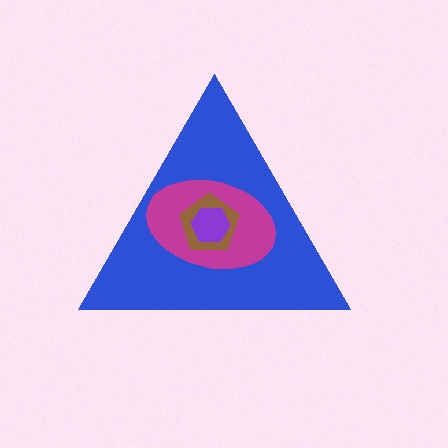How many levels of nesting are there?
4.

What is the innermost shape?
The purple hexagon.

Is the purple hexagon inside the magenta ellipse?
Yes.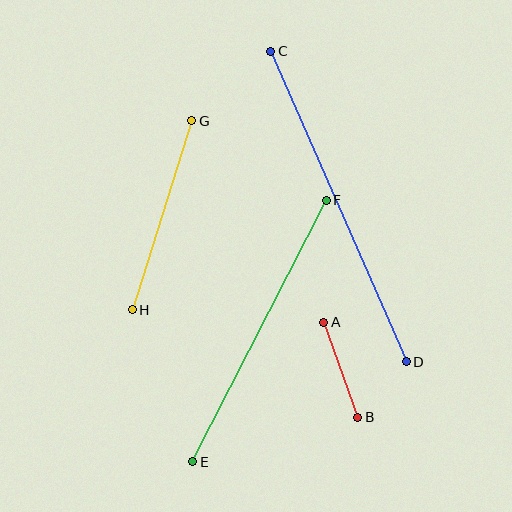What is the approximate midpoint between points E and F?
The midpoint is at approximately (259, 331) pixels.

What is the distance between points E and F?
The distance is approximately 294 pixels.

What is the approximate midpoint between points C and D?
The midpoint is at approximately (339, 207) pixels.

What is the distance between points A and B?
The distance is approximately 101 pixels.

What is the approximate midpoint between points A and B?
The midpoint is at approximately (341, 370) pixels.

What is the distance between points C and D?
The distance is approximately 339 pixels.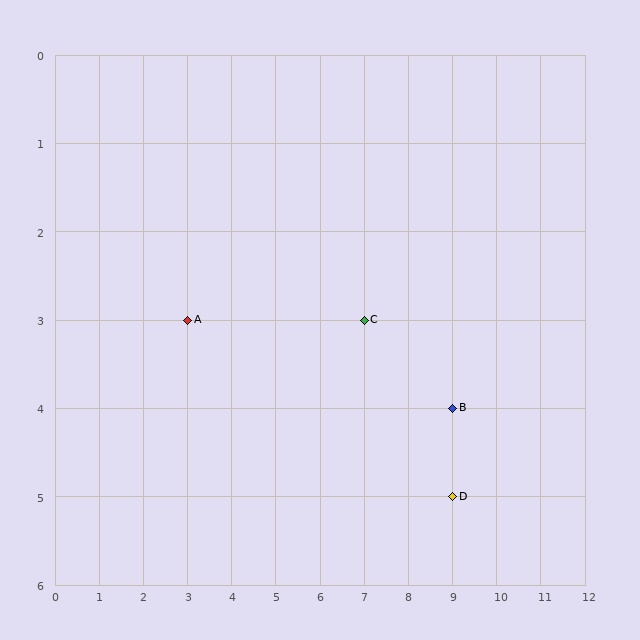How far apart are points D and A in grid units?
Points D and A are 6 columns and 2 rows apart (about 6.3 grid units diagonally).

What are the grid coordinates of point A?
Point A is at grid coordinates (3, 3).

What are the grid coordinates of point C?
Point C is at grid coordinates (7, 3).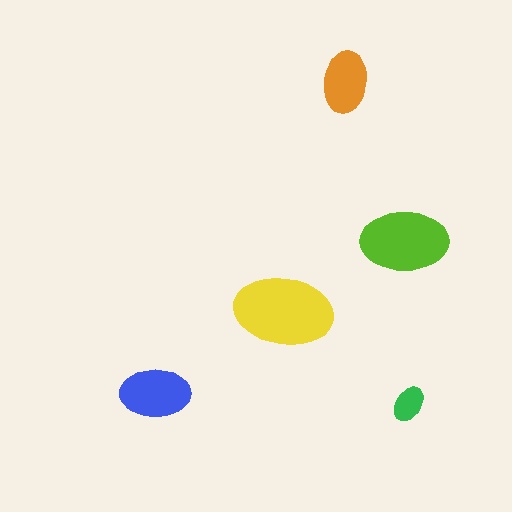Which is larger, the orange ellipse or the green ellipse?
The orange one.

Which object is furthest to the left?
The blue ellipse is leftmost.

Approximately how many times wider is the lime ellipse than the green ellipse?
About 2.5 times wider.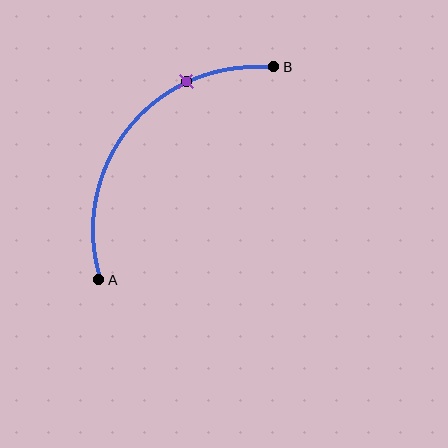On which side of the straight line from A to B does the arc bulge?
The arc bulges above and to the left of the straight line connecting A and B.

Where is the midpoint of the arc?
The arc midpoint is the point on the curve farthest from the straight line joining A and B. It sits above and to the left of that line.